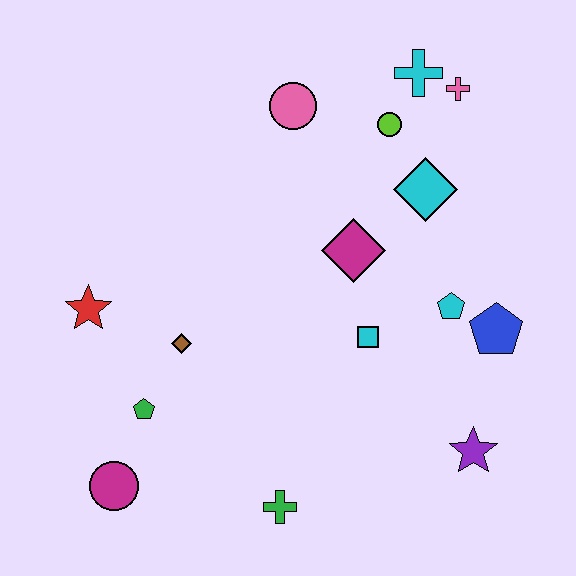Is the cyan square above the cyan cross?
No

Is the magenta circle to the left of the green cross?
Yes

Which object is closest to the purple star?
The blue pentagon is closest to the purple star.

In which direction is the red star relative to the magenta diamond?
The red star is to the left of the magenta diamond.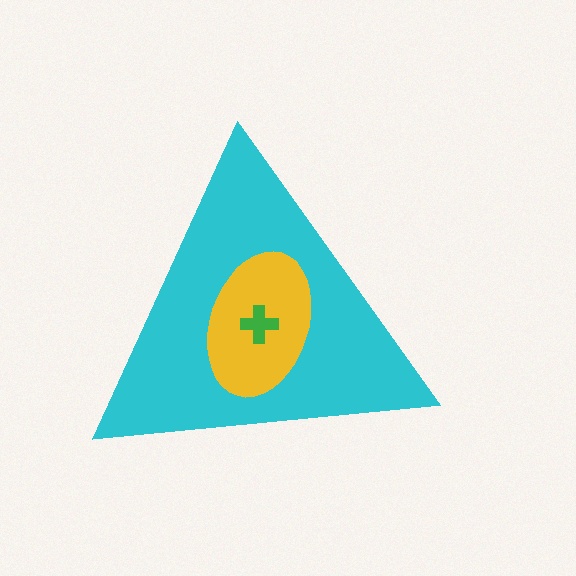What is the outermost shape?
The cyan triangle.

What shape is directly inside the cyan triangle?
The yellow ellipse.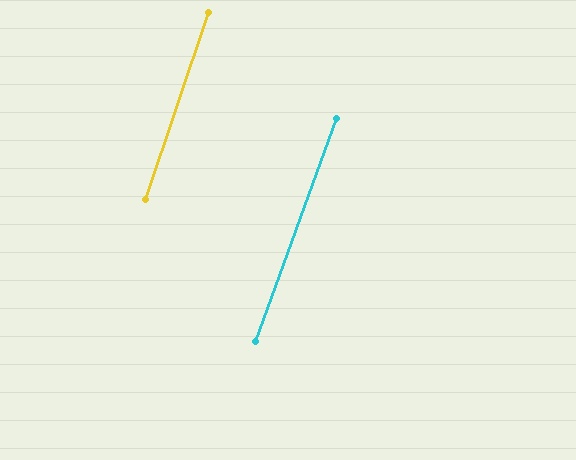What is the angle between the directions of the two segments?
Approximately 1 degree.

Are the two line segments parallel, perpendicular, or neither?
Parallel — their directions differ by only 1.3°.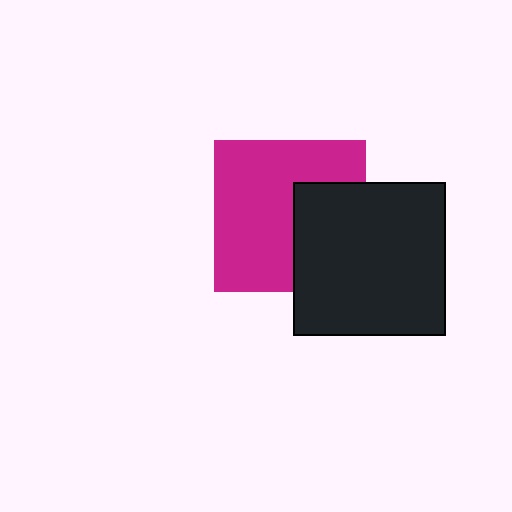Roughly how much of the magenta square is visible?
Most of it is visible (roughly 66%).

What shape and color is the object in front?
The object in front is a black square.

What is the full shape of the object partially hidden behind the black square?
The partially hidden object is a magenta square.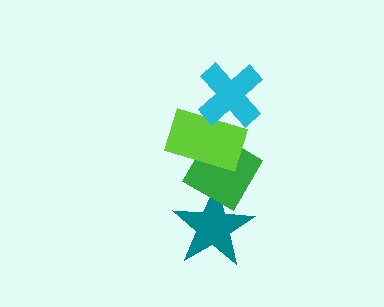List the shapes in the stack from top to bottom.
From top to bottom: the cyan cross, the lime rectangle, the green diamond, the teal star.